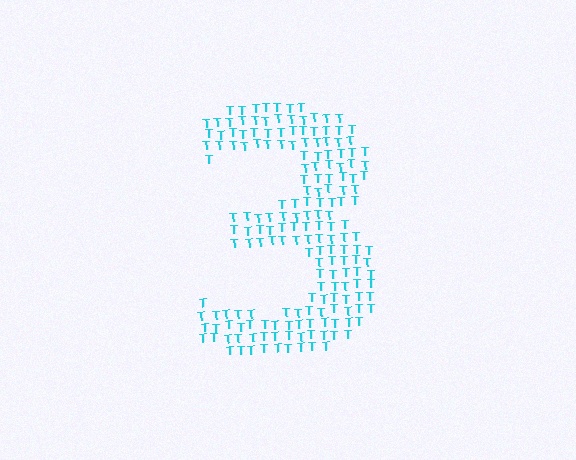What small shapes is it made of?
It is made of small letter T's.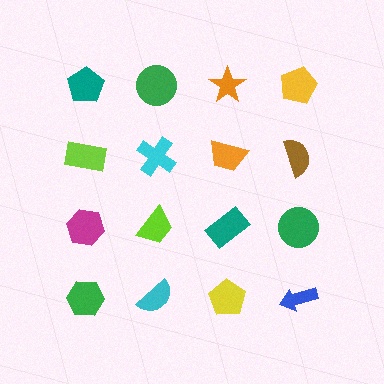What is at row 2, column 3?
An orange trapezoid.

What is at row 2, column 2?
A cyan cross.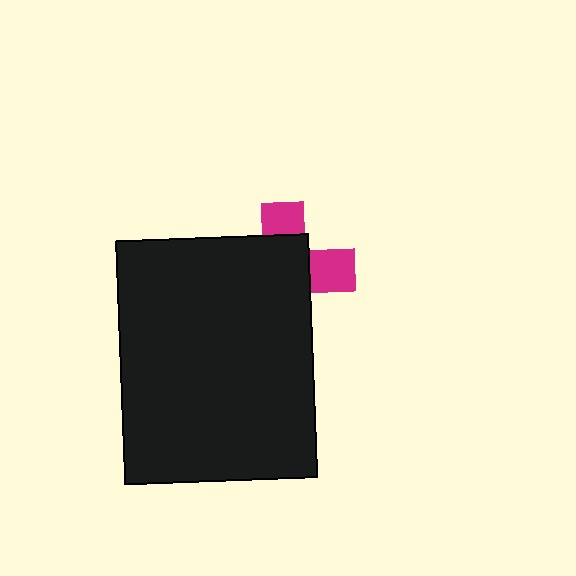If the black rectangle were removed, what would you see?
You would see the complete magenta cross.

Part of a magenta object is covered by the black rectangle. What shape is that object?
It is a cross.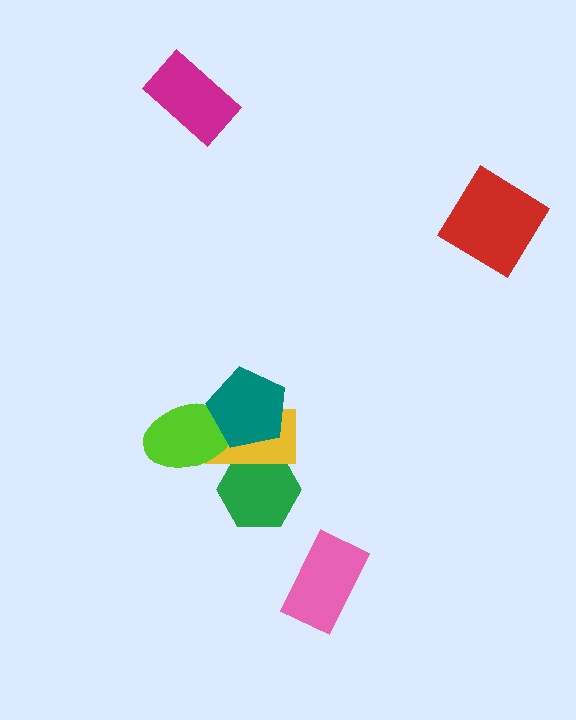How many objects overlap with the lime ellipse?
2 objects overlap with the lime ellipse.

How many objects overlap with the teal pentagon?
2 objects overlap with the teal pentagon.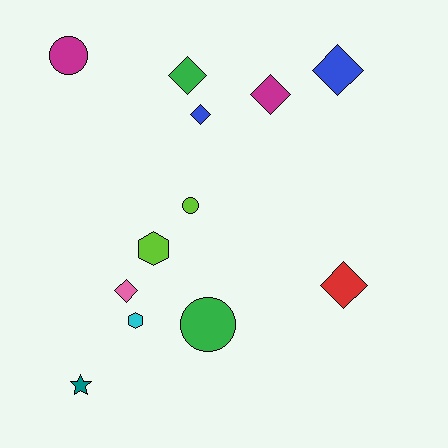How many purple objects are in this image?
There are no purple objects.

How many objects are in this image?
There are 12 objects.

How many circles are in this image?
There are 3 circles.